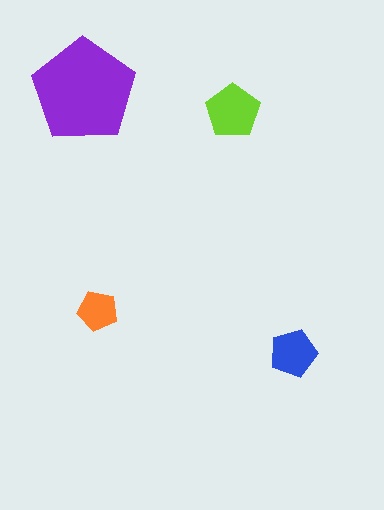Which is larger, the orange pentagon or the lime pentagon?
The lime one.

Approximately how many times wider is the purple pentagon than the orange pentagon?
About 2.5 times wider.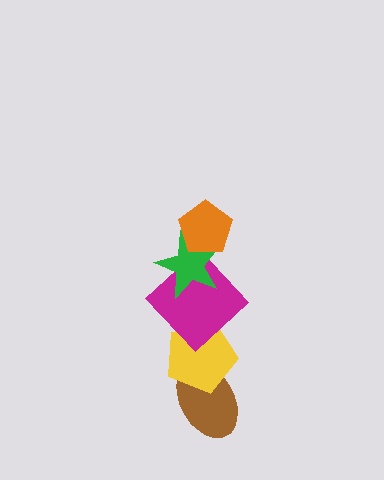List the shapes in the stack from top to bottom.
From top to bottom: the orange pentagon, the green star, the magenta diamond, the yellow pentagon, the brown ellipse.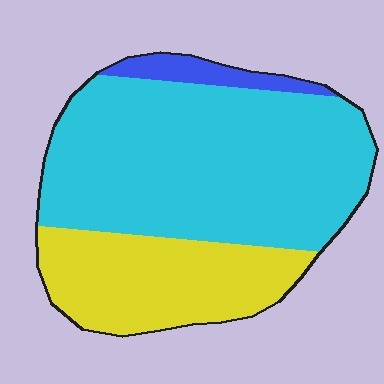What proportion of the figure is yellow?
Yellow covers roughly 30% of the figure.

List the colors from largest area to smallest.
From largest to smallest: cyan, yellow, blue.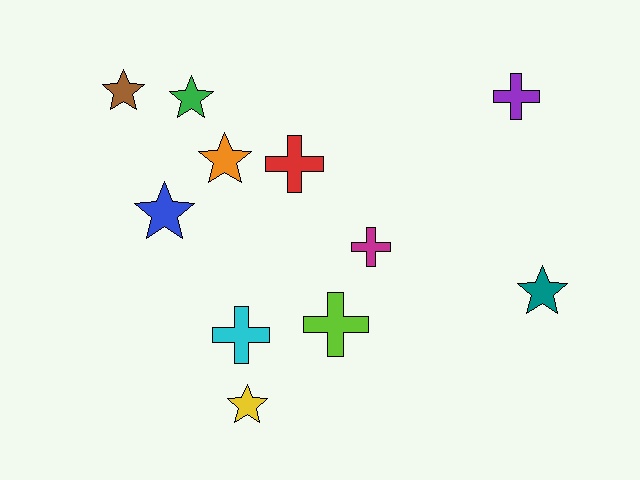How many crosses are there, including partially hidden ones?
There are 5 crosses.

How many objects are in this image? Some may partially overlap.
There are 11 objects.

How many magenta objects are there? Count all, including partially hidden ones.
There is 1 magenta object.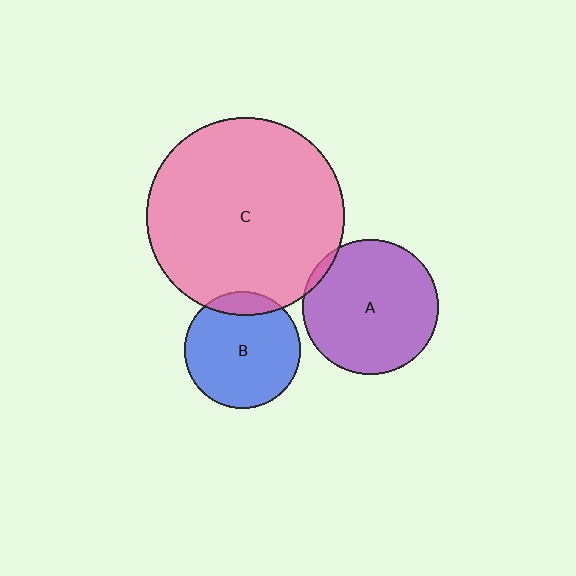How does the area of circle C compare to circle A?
Approximately 2.1 times.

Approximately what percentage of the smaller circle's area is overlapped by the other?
Approximately 5%.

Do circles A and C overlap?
Yes.